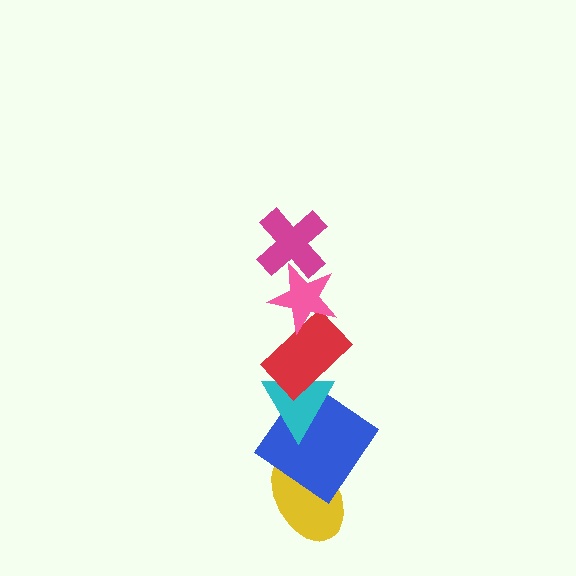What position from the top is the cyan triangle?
The cyan triangle is 4th from the top.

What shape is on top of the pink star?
The magenta cross is on top of the pink star.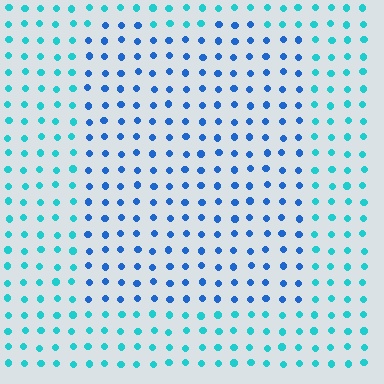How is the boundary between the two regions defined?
The boundary is defined purely by a slight shift in hue (about 35 degrees). Spacing, size, and orientation are identical on both sides.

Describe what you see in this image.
The image is filled with small cyan elements in a uniform arrangement. A rectangle-shaped region is visible where the elements are tinted to a slightly different hue, forming a subtle color boundary.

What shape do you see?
I see a rectangle.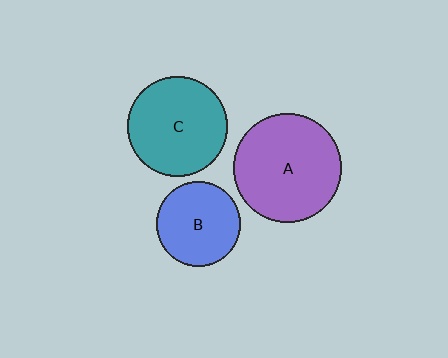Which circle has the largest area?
Circle A (purple).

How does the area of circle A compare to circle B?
Approximately 1.7 times.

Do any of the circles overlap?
No, none of the circles overlap.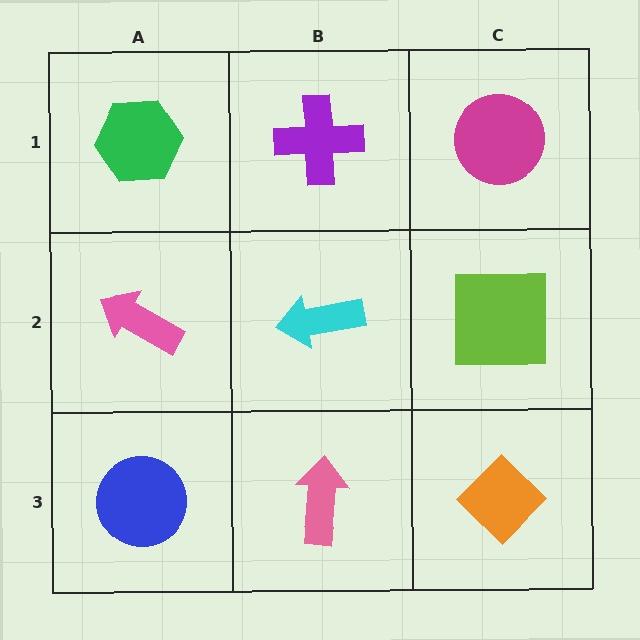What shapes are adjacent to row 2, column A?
A green hexagon (row 1, column A), a blue circle (row 3, column A), a cyan arrow (row 2, column B).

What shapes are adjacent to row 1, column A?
A pink arrow (row 2, column A), a purple cross (row 1, column B).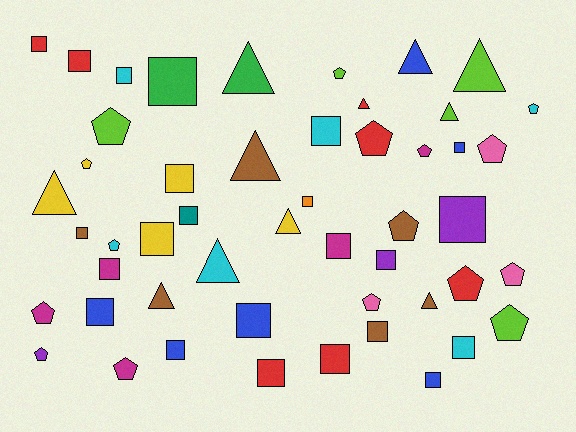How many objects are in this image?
There are 50 objects.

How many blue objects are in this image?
There are 6 blue objects.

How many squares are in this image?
There are 23 squares.